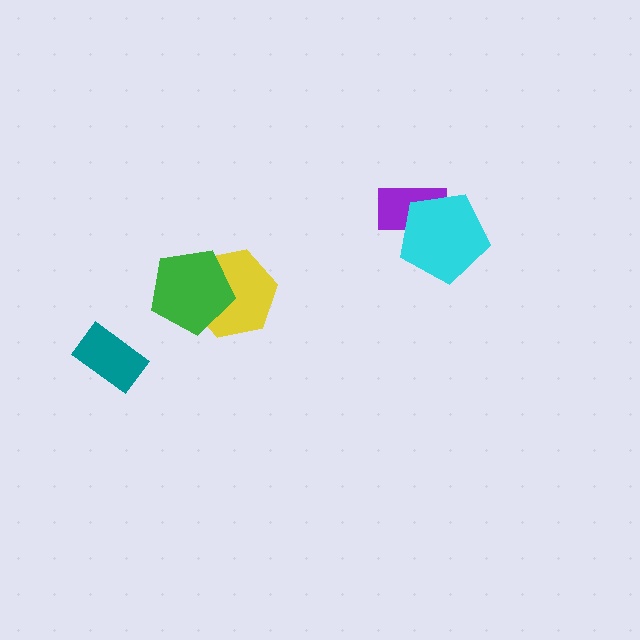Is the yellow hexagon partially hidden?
Yes, it is partially covered by another shape.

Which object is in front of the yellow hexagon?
The green pentagon is in front of the yellow hexagon.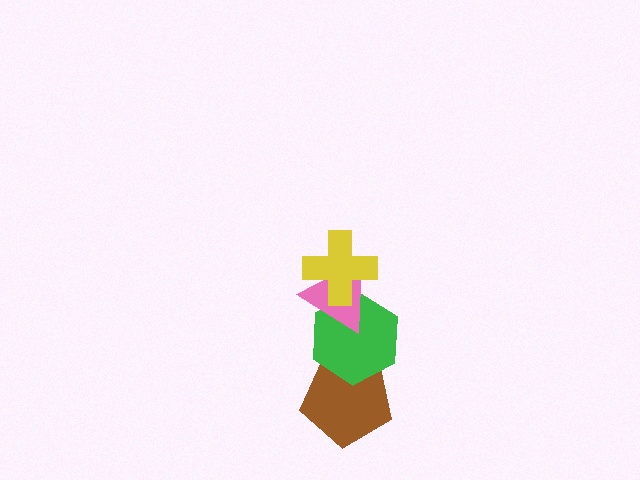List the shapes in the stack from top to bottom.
From top to bottom: the yellow cross, the pink triangle, the green hexagon, the brown pentagon.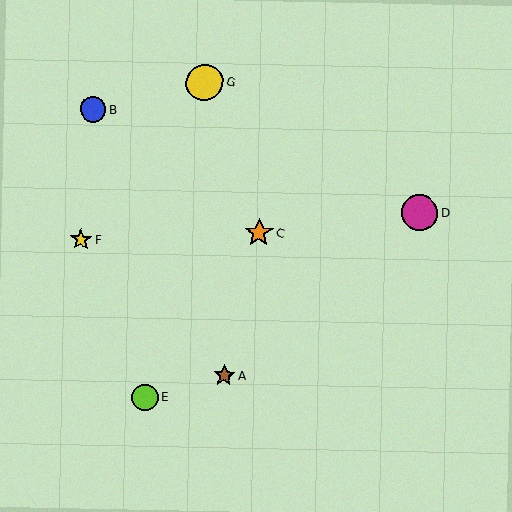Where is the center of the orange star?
The center of the orange star is at (259, 233).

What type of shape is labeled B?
Shape B is a blue circle.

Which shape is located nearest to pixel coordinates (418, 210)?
The magenta circle (labeled D) at (419, 213) is nearest to that location.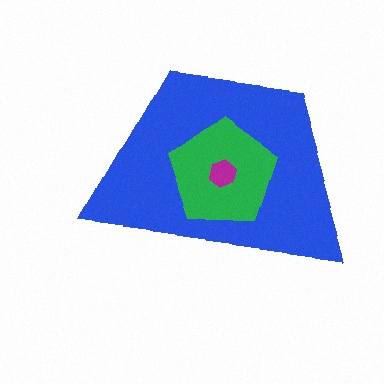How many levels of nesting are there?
3.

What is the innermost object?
The magenta hexagon.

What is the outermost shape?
The blue trapezoid.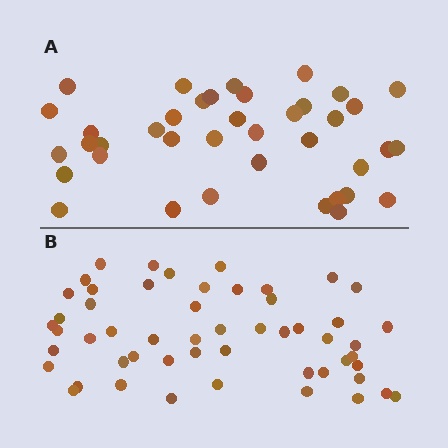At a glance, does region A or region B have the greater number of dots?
Region B (the bottom region) has more dots.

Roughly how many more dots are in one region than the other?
Region B has approximately 15 more dots than region A.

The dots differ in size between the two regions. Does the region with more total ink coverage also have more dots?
No. Region A has more total ink coverage because its dots are larger, but region B actually contains more individual dots. Total area can be misleading — the number of items is what matters here.